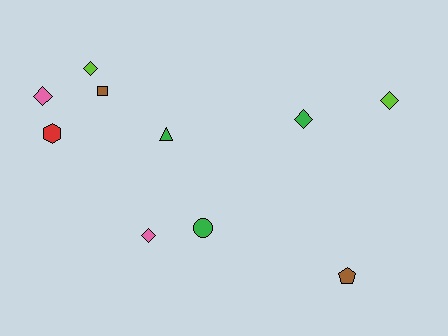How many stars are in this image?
There are no stars.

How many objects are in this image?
There are 10 objects.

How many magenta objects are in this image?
There are no magenta objects.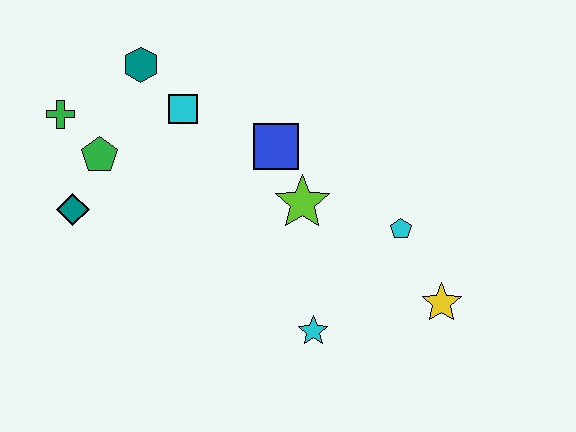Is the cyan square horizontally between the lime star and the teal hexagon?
Yes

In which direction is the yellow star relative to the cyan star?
The yellow star is to the right of the cyan star.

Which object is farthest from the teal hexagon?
The yellow star is farthest from the teal hexagon.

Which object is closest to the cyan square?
The teal hexagon is closest to the cyan square.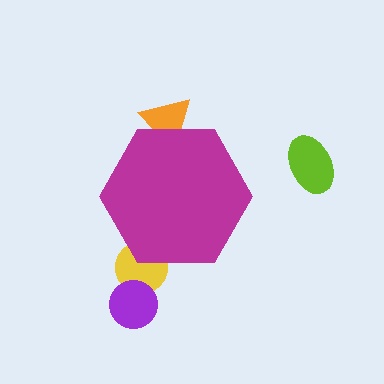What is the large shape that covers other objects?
A magenta hexagon.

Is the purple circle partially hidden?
No, the purple circle is fully visible.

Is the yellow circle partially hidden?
Yes, the yellow circle is partially hidden behind the magenta hexagon.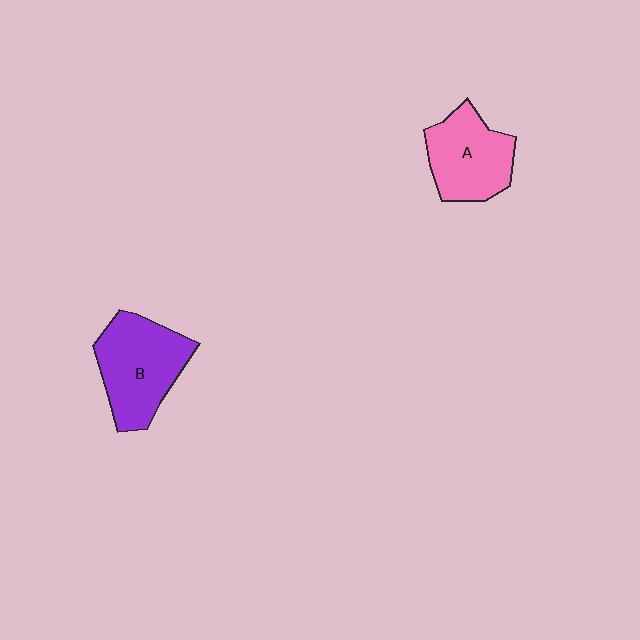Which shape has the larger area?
Shape B (purple).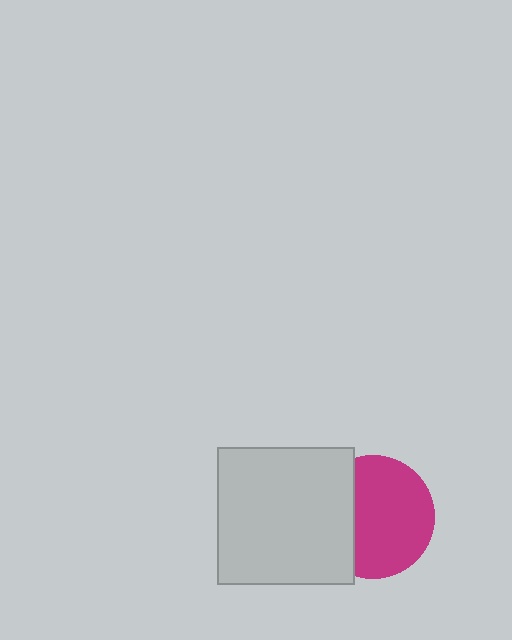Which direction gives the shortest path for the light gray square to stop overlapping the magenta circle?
Moving left gives the shortest separation.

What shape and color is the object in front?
The object in front is a light gray square.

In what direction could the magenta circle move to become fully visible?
The magenta circle could move right. That would shift it out from behind the light gray square entirely.